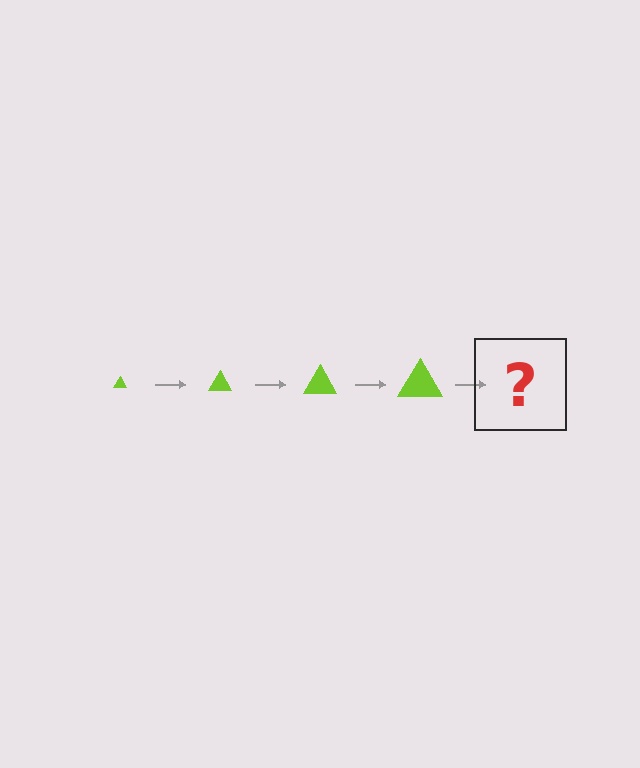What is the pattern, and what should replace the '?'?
The pattern is that the triangle gets progressively larger each step. The '?' should be a lime triangle, larger than the previous one.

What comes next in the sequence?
The next element should be a lime triangle, larger than the previous one.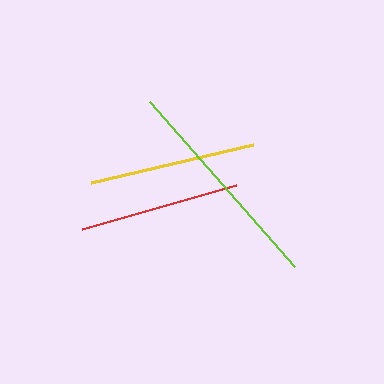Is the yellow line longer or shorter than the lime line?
The lime line is longer than the yellow line.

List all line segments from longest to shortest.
From longest to shortest: lime, yellow, red.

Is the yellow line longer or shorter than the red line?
The yellow line is longer than the red line.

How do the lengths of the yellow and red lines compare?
The yellow and red lines are approximately the same length.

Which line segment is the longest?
The lime line is the longest at approximately 220 pixels.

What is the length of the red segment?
The red segment is approximately 160 pixels long.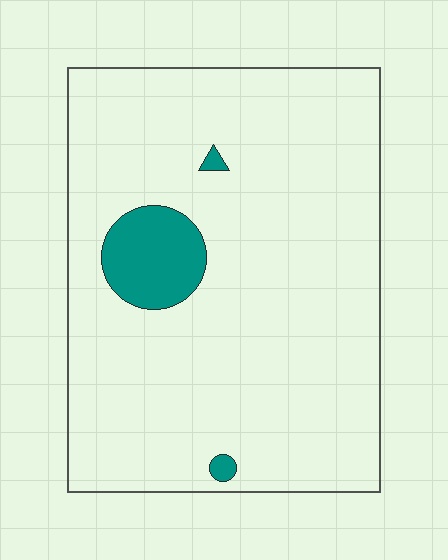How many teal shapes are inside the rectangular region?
3.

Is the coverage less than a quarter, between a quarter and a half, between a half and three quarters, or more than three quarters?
Less than a quarter.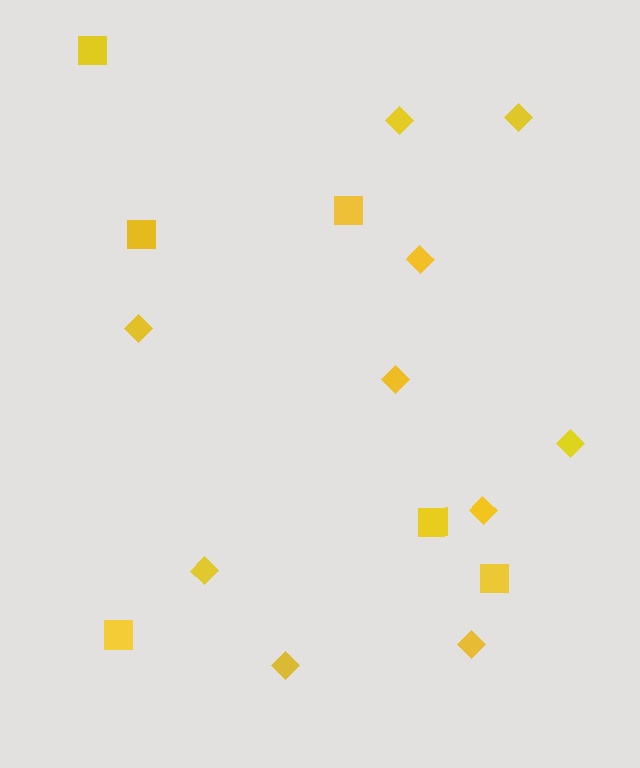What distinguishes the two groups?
There are 2 groups: one group of squares (6) and one group of diamonds (10).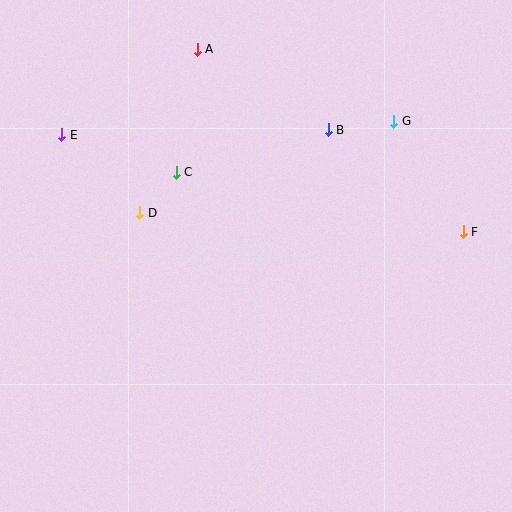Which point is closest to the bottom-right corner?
Point F is closest to the bottom-right corner.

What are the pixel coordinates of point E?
Point E is at (62, 135).